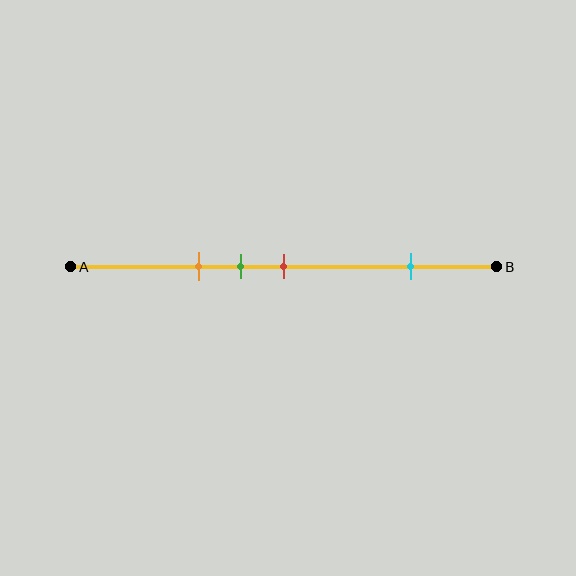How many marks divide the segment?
There are 4 marks dividing the segment.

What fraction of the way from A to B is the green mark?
The green mark is approximately 40% (0.4) of the way from A to B.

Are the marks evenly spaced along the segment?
No, the marks are not evenly spaced.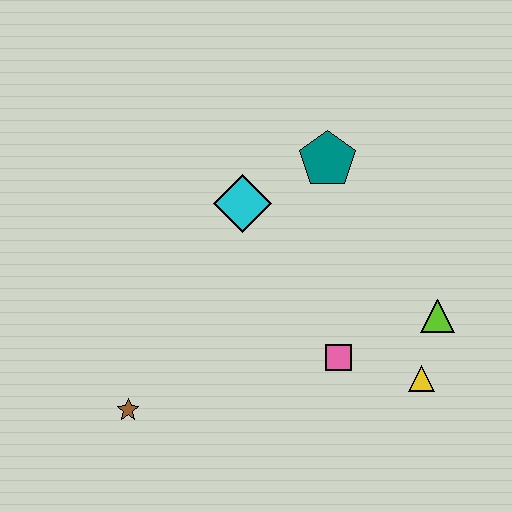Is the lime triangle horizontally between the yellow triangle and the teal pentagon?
No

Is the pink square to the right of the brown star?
Yes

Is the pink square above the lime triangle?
No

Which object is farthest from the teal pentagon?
The brown star is farthest from the teal pentagon.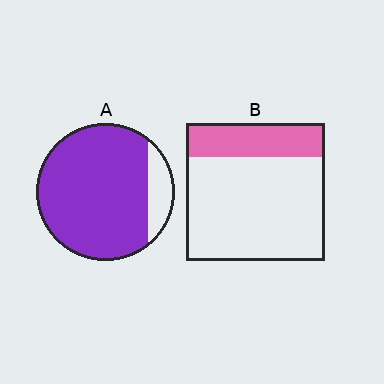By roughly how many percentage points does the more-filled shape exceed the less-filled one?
By roughly 60 percentage points (A over B).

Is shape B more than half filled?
No.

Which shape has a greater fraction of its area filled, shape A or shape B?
Shape A.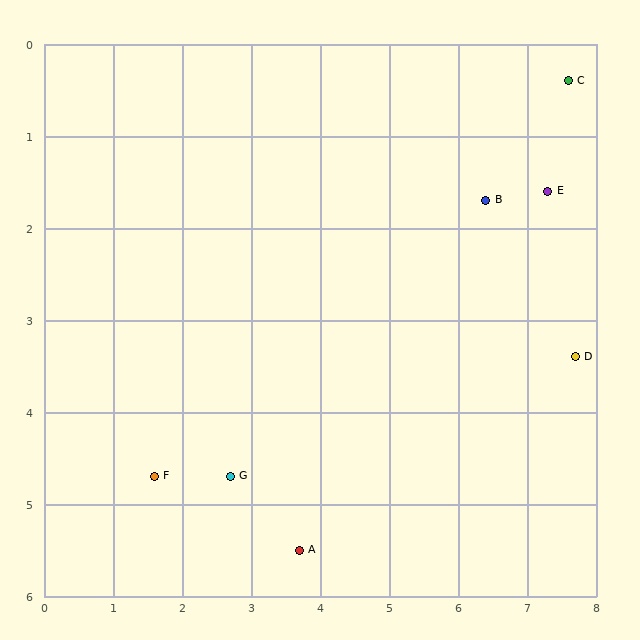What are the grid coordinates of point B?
Point B is at approximately (6.4, 1.7).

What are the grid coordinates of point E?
Point E is at approximately (7.3, 1.6).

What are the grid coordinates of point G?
Point G is at approximately (2.7, 4.7).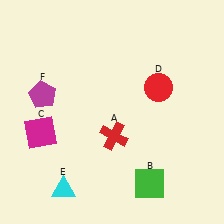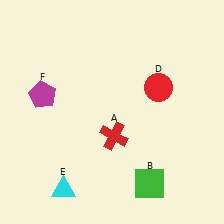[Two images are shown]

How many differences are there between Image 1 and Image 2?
There is 1 difference between the two images.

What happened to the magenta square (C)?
The magenta square (C) was removed in Image 2. It was in the bottom-left area of Image 1.